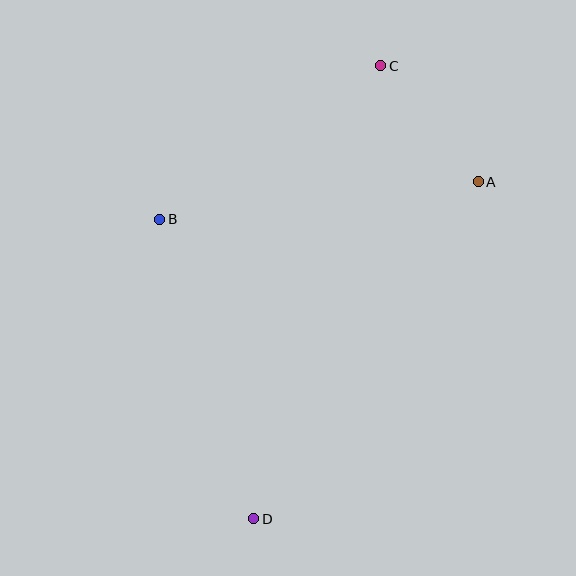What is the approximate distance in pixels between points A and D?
The distance between A and D is approximately 405 pixels.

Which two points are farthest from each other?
Points C and D are farthest from each other.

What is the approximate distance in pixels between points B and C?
The distance between B and C is approximately 269 pixels.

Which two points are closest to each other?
Points A and C are closest to each other.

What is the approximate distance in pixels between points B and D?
The distance between B and D is approximately 314 pixels.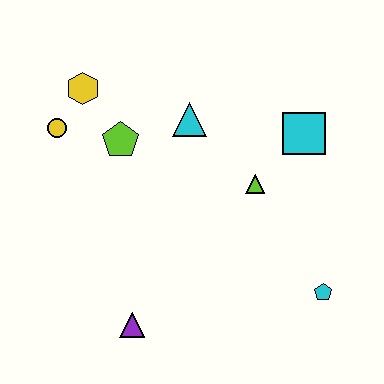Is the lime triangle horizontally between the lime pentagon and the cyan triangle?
No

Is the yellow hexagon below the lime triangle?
No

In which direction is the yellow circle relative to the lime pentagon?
The yellow circle is to the left of the lime pentagon.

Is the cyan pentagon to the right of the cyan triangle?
Yes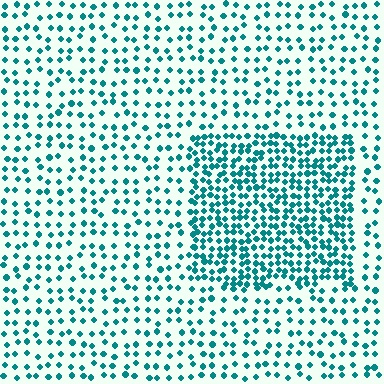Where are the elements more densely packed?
The elements are more densely packed inside the rectangle boundary.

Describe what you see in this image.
The image contains small teal elements arranged at two different densities. A rectangle-shaped region is visible where the elements are more densely packed than the surrounding area.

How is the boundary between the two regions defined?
The boundary is defined by a change in element density (approximately 2.2x ratio). All elements are the same color, size, and shape.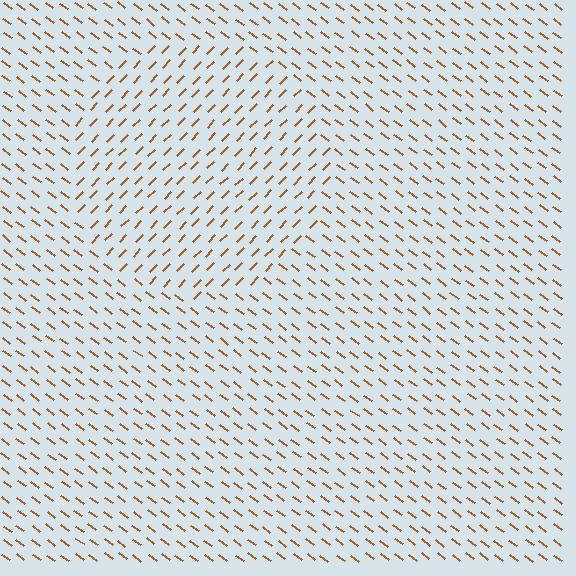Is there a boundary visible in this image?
Yes, there is a texture boundary formed by a change in line orientation.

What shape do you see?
I see a circle.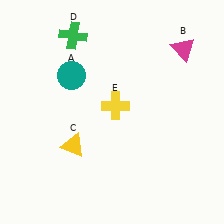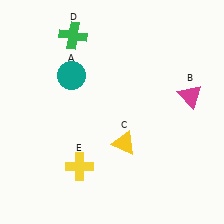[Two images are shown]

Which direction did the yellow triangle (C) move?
The yellow triangle (C) moved right.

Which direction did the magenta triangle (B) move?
The magenta triangle (B) moved down.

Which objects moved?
The objects that moved are: the magenta triangle (B), the yellow triangle (C), the yellow cross (E).